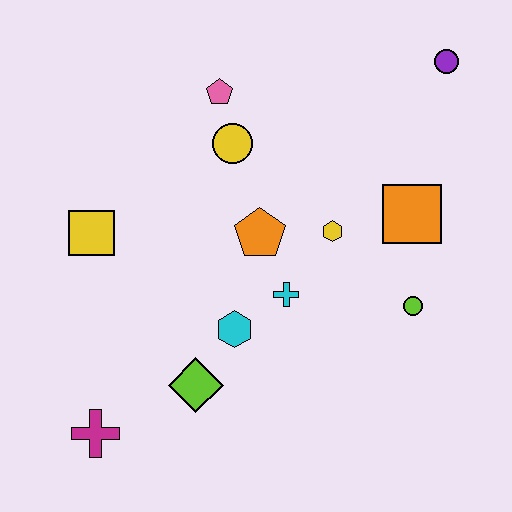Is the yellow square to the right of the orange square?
No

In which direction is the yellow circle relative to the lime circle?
The yellow circle is to the left of the lime circle.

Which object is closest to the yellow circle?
The pink pentagon is closest to the yellow circle.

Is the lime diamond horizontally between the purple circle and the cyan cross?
No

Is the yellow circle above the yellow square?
Yes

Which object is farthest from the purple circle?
The magenta cross is farthest from the purple circle.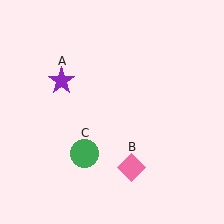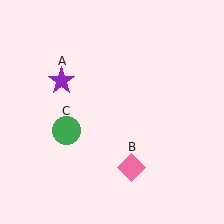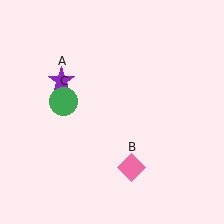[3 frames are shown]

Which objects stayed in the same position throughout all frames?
Purple star (object A) and pink diamond (object B) remained stationary.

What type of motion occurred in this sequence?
The green circle (object C) rotated clockwise around the center of the scene.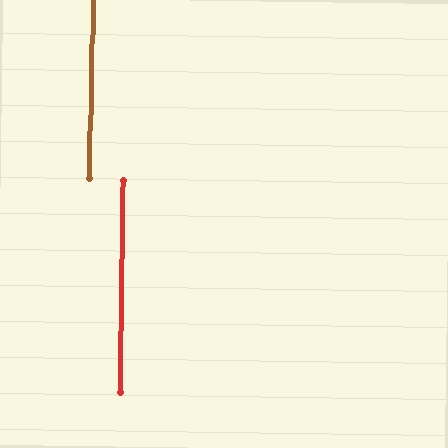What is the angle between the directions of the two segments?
Approximately 0 degrees.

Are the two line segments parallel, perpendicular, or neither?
Parallel — their directions differ by only 0.5°.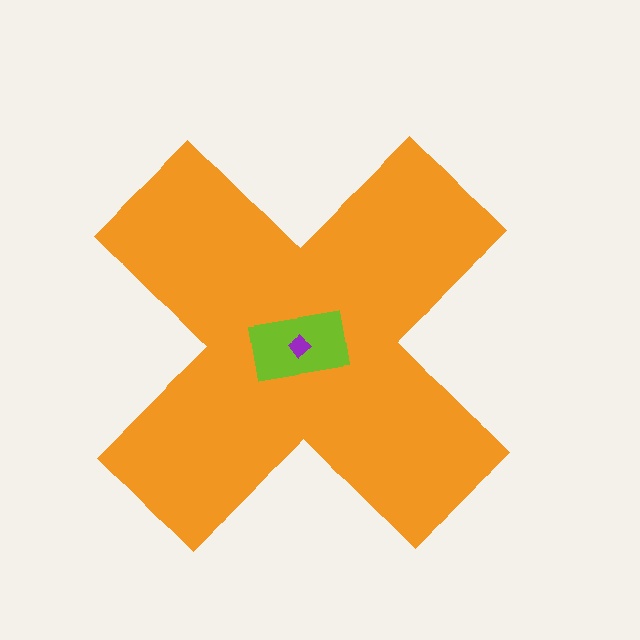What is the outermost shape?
The orange cross.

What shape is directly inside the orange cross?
The lime rectangle.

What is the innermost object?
The purple diamond.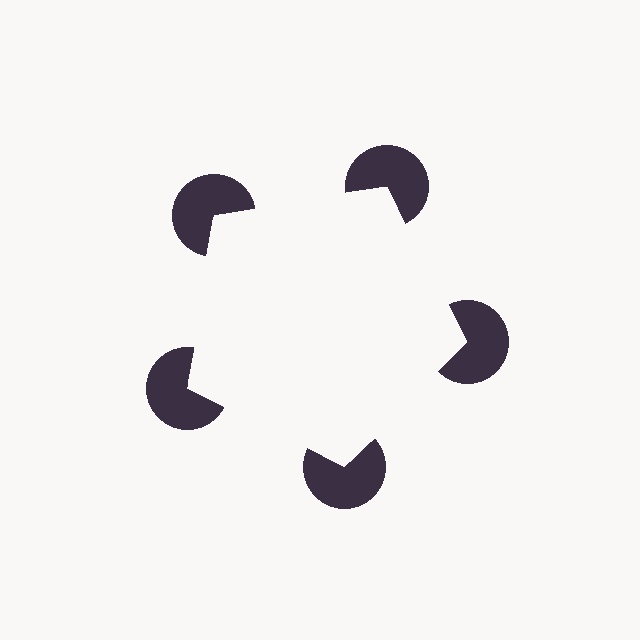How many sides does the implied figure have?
5 sides.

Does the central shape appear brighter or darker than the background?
It typically appears slightly brighter than the background, even though no actual brightness change is drawn.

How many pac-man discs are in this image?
There are 5 — one at each vertex of the illusory pentagon.